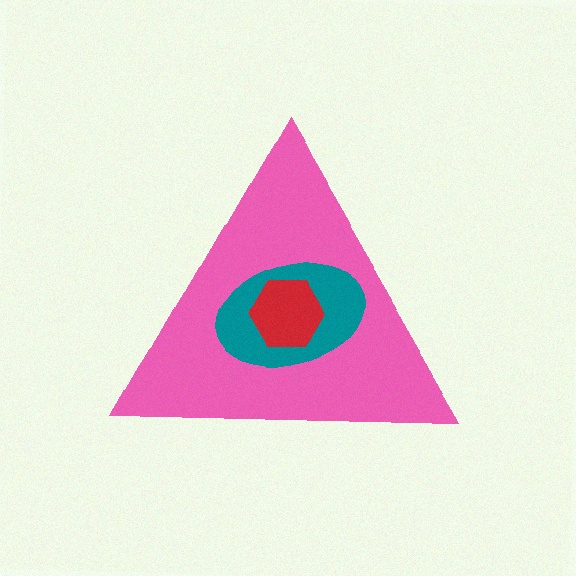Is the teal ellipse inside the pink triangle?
Yes.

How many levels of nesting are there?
3.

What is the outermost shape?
The pink triangle.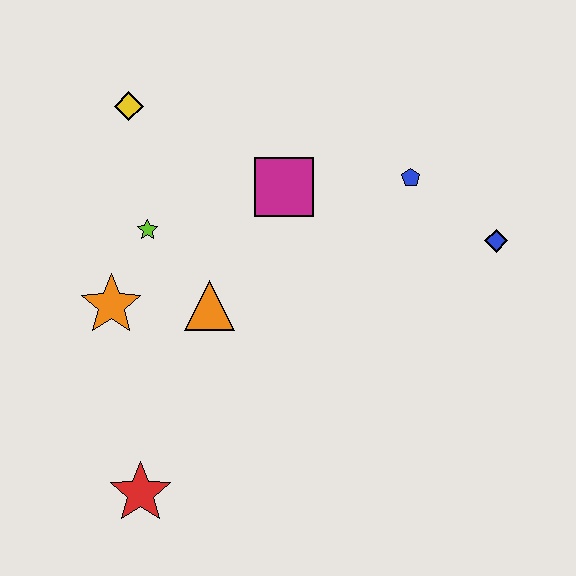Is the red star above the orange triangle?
No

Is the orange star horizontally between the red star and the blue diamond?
No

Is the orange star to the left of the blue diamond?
Yes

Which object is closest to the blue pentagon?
The blue diamond is closest to the blue pentagon.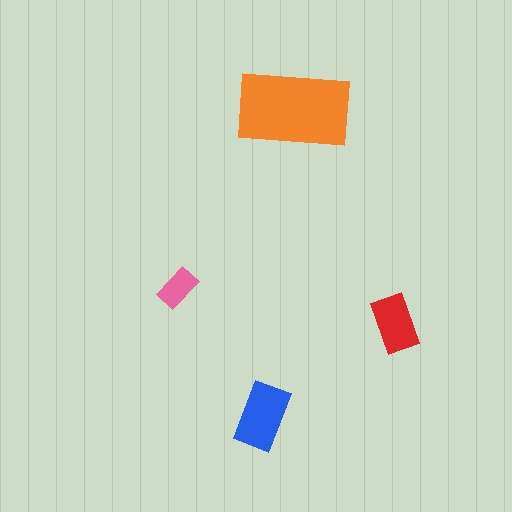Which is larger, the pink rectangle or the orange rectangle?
The orange one.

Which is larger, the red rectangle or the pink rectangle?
The red one.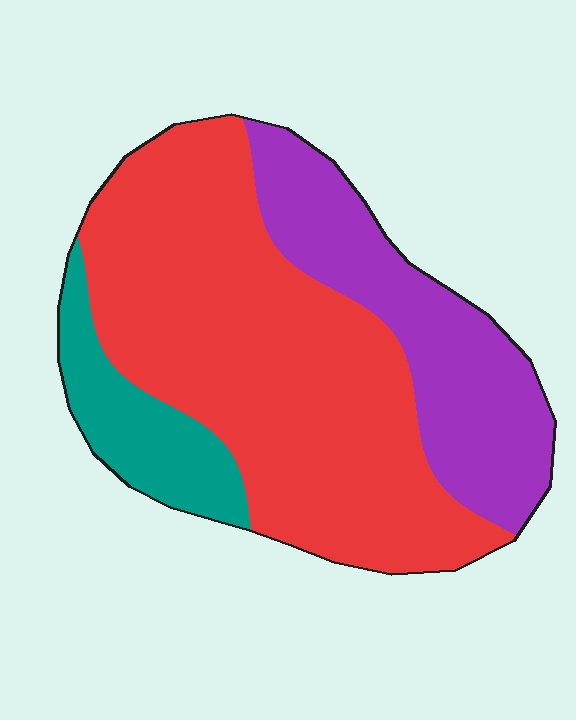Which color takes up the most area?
Red, at roughly 60%.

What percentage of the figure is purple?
Purple covers roughly 30% of the figure.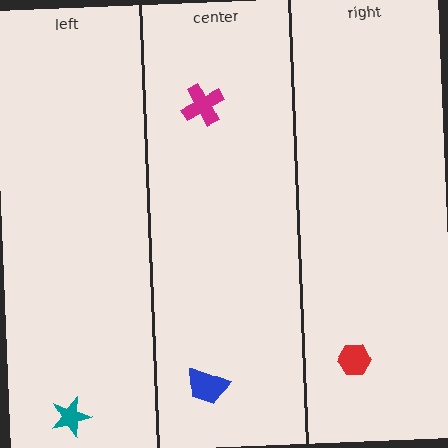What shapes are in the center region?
The blue trapezoid, the magenta cross.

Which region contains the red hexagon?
The right region.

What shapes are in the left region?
The teal star.